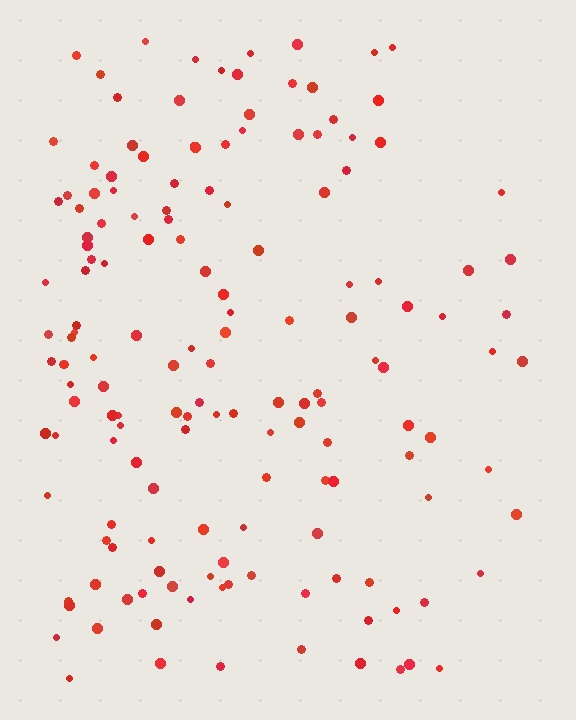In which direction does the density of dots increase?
From right to left, with the left side densest.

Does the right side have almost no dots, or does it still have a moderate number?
Still a moderate number, just noticeably fewer than the left.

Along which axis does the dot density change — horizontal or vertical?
Horizontal.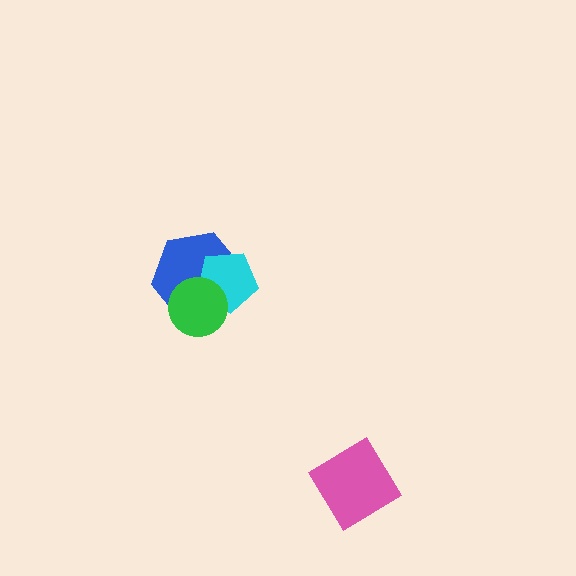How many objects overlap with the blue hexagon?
2 objects overlap with the blue hexagon.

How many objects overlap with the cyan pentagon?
2 objects overlap with the cyan pentagon.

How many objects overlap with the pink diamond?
0 objects overlap with the pink diamond.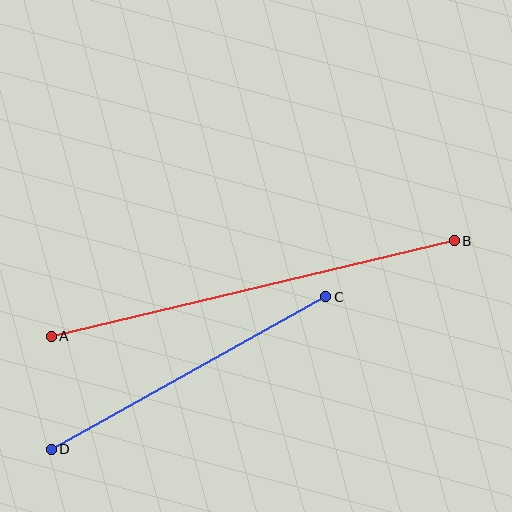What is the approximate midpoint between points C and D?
The midpoint is at approximately (189, 373) pixels.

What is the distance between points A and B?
The distance is approximately 414 pixels.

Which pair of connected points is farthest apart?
Points A and B are farthest apart.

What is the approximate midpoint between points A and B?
The midpoint is at approximately (253, 289) pixels.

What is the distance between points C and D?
The distance is approximately 314 pixels.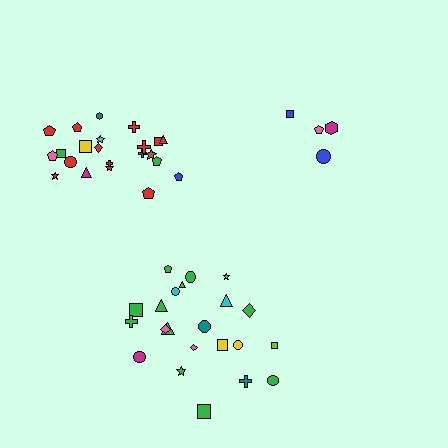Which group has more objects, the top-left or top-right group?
The top-left group.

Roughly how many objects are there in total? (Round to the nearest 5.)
Roughly 50 objects in total.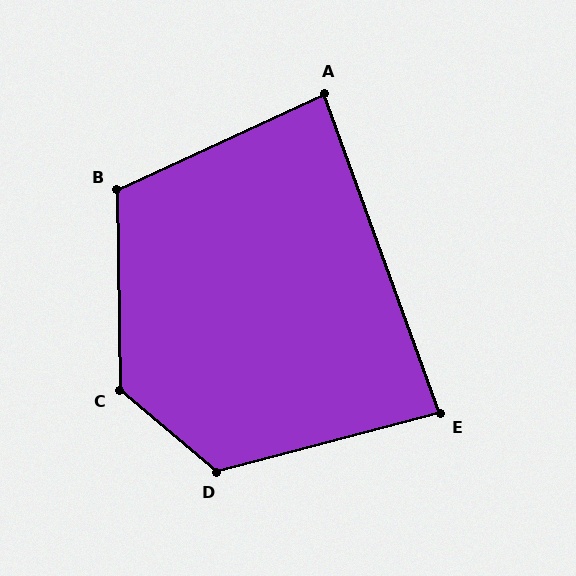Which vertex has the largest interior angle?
C, at approximately 131 degrees.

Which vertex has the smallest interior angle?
E, at approximately 85 degrees.